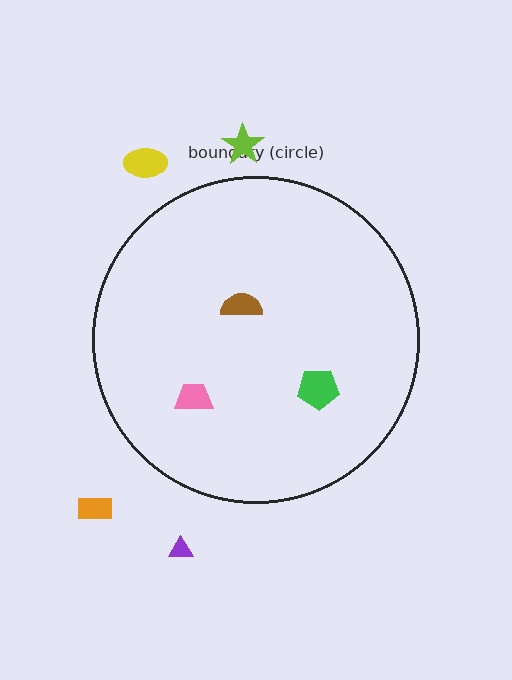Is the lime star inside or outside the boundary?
Outside.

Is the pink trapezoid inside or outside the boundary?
Inside.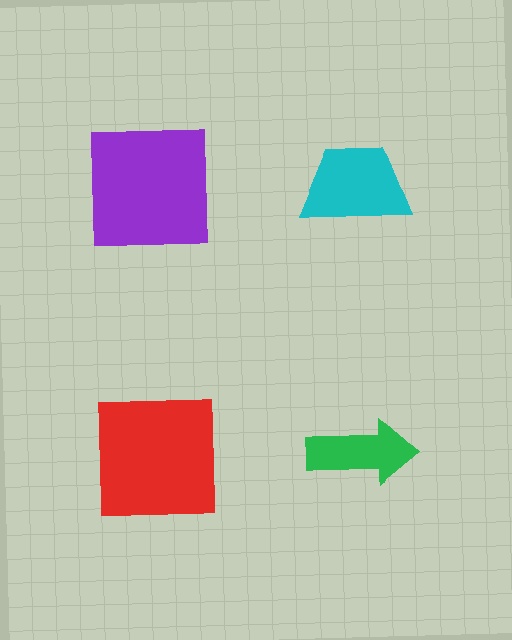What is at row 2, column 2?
A green arrow.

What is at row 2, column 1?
A red square.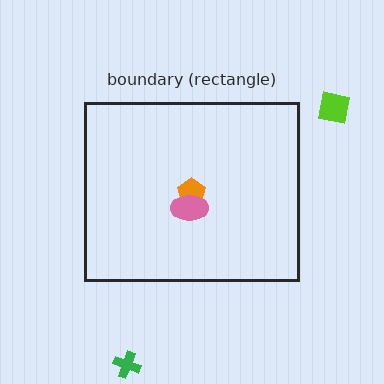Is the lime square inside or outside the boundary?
Outside.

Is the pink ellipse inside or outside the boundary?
Inside.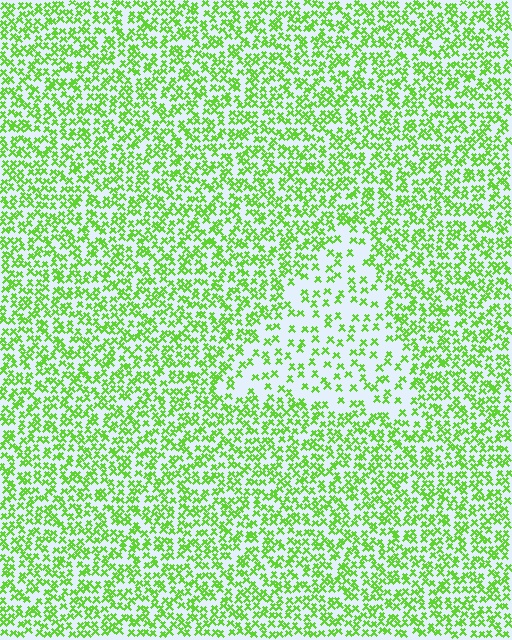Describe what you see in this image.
The image contains small lime elements arranged at two different densities. A triangle-shaped region is visible where the elements are less densely packed than the surrounding area.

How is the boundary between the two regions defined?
The boundary is defined by a change in element density (approximately 2.2x ratio). All elements are the same color, size, and shape.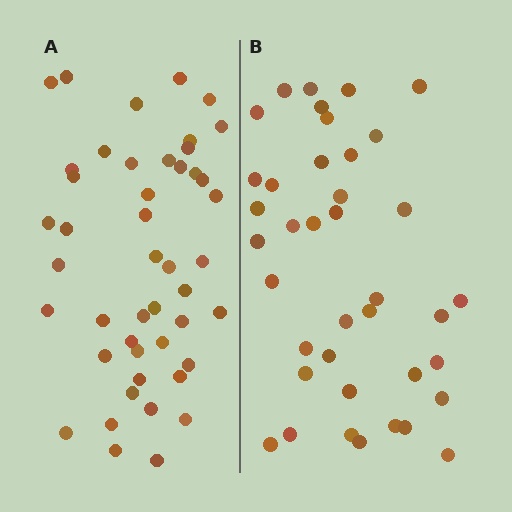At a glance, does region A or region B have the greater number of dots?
Region A (the left region) has more dots.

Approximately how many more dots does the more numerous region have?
Region A has roughly 8 or so more dots than region B.